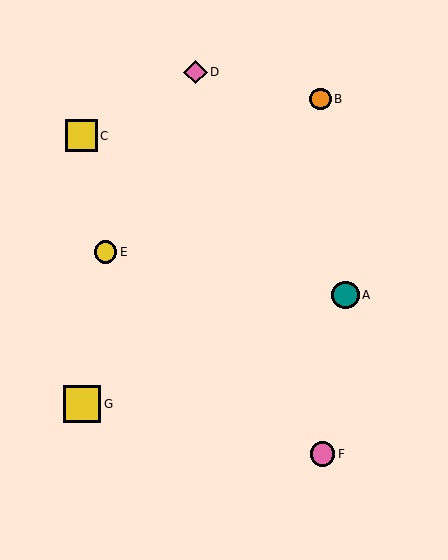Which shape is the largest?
The yellow square (labeled G) is the largest.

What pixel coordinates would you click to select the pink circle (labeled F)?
Click at (322, 454) to select the pink circle F.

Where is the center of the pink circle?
The center of the pink circle is at (322, 454).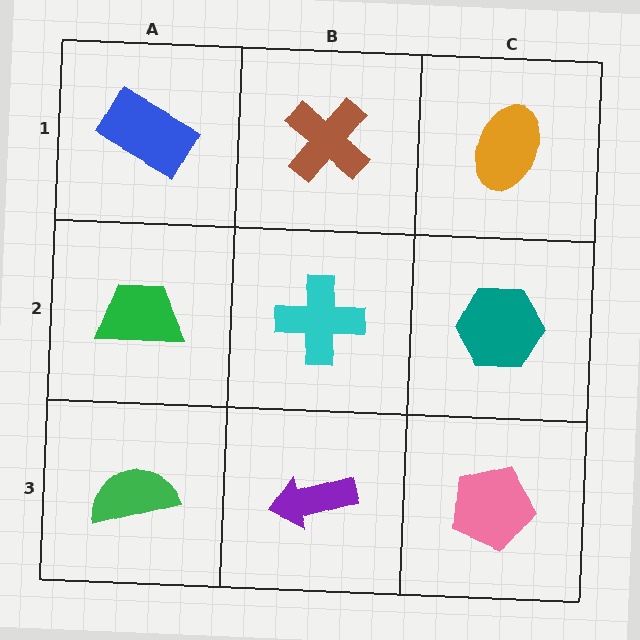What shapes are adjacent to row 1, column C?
A teal hexagon (row 2, column C), a brown cross (row 1, column B).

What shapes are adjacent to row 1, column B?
A cyan cross (row 2, column B), a blue rectangle (row 1, column A), an orange ellipse (row 1, column C).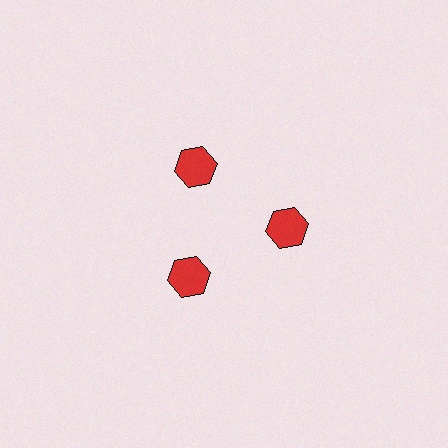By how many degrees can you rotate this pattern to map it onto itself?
The pattern maps onto itself every 120 degrees of rotation.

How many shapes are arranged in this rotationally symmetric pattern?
There are 3 shapes, arranged in 3 groups of 1.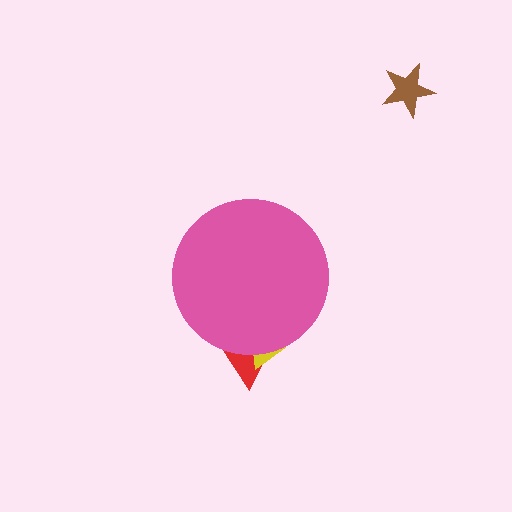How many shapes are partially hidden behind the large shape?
2 shapes are partially hidden.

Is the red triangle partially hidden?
Yes, the red triangle is partially hidden behind the pink circle.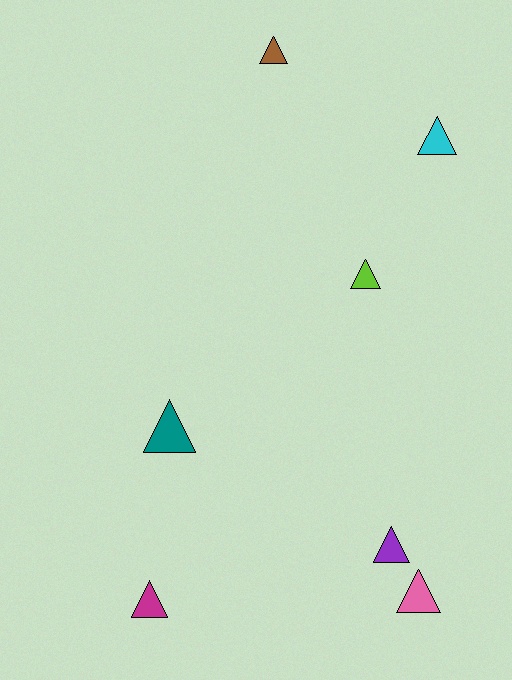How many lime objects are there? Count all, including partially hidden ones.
There is 1 lime object.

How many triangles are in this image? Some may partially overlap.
There are 7 triangles.